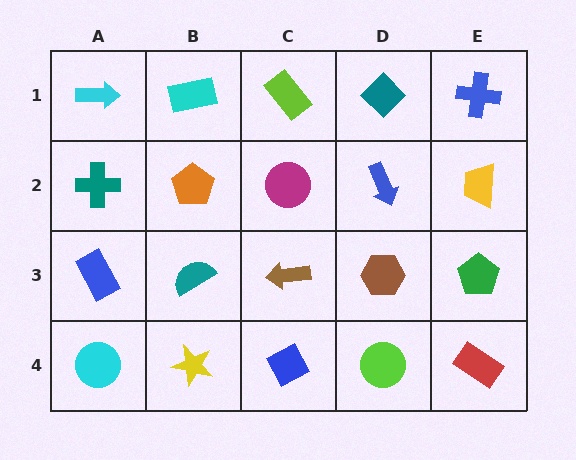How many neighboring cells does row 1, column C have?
3.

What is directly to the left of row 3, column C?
A teal semicircle.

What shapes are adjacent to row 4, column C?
A brown arrow (row 3, column C), a yellow star (row 4, column B), a lime circle (row 4, column D).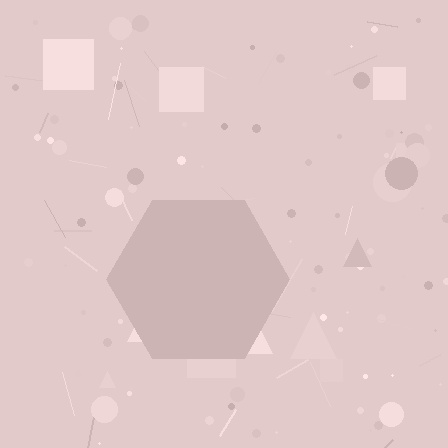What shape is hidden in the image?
A hexagon is hidden in the image.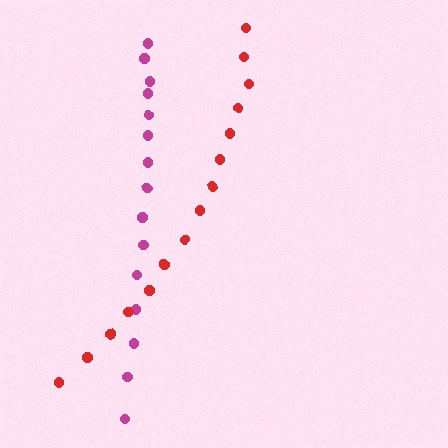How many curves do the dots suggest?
There are 2 distinct paths.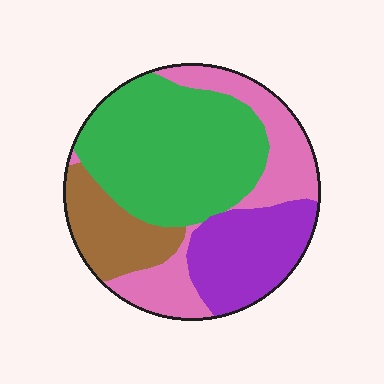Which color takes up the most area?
Green, at roughly 40%.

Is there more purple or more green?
Green.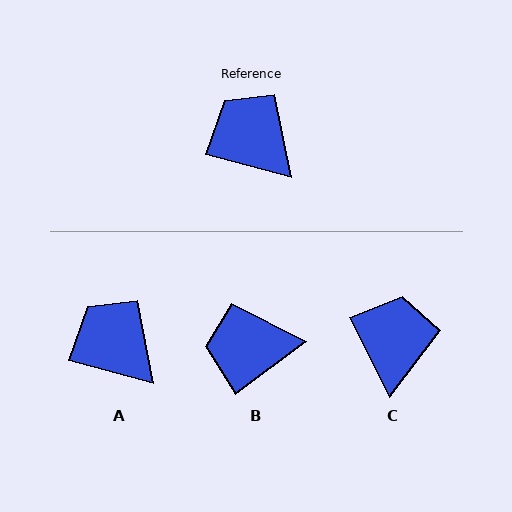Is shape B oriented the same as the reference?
No, it is off by about 51 degrees.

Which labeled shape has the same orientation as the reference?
A.